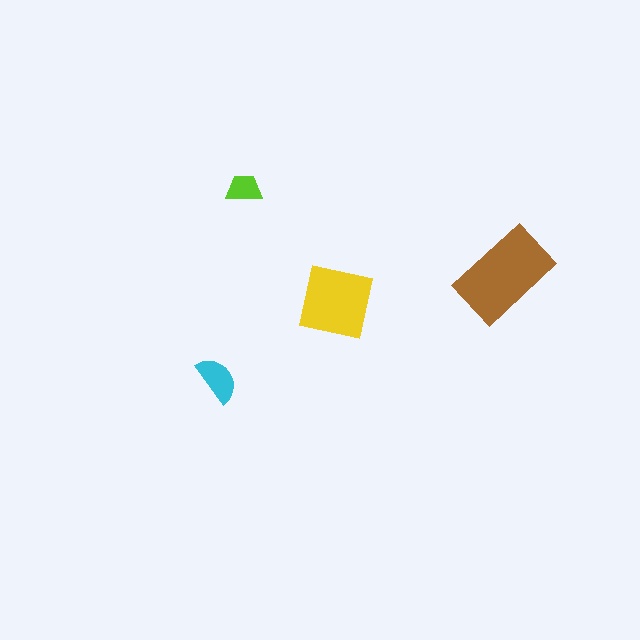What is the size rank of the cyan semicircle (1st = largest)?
3rd.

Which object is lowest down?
The cyan semicircle is bottommost.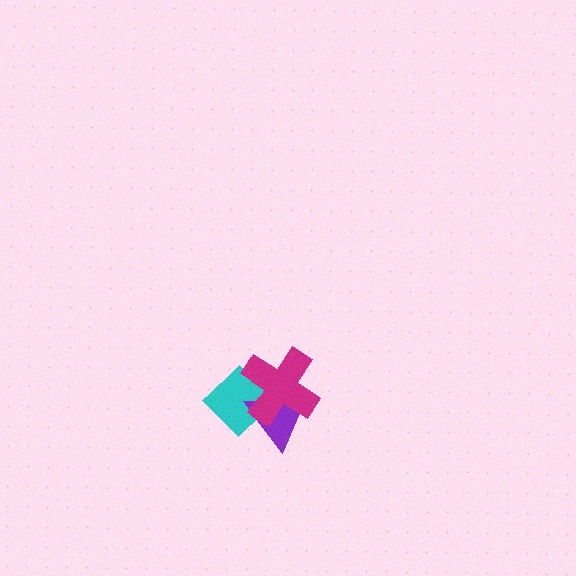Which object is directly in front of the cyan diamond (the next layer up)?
The purple triangle is directly in front of the cyan diamond.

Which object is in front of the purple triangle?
The magenta cross is in front of the purple triangle.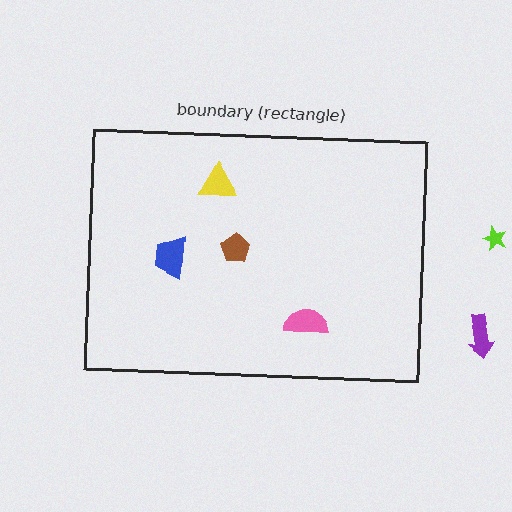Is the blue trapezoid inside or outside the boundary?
Inside.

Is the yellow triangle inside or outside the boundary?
Inside.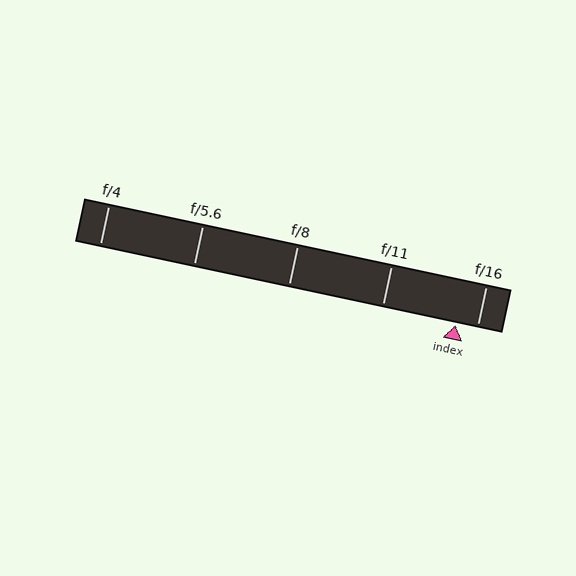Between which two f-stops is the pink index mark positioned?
The index mark is between f/11 and f/16.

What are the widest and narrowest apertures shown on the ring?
The widest aperture shown is f/4 and the narrowest is f/16.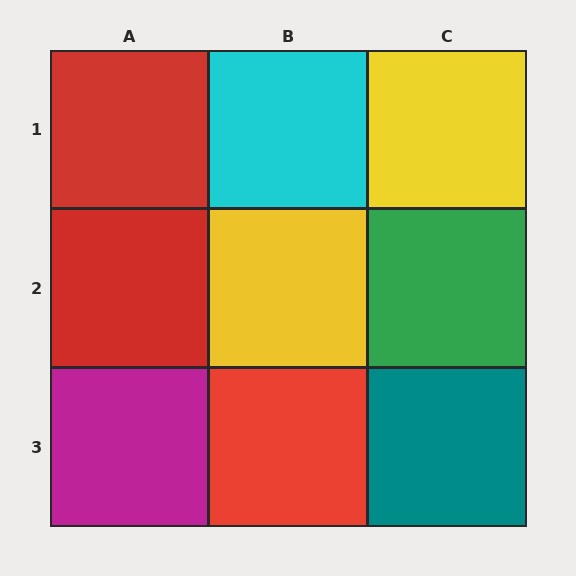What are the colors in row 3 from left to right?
Magenta, red, teal.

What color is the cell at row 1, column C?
Yellow.